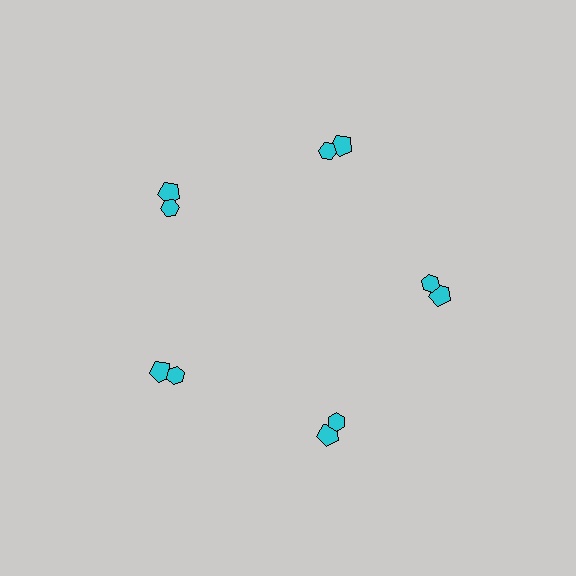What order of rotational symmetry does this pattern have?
This pattern has 5-fold rotational symmetry.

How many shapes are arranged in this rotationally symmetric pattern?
There are 10 shapes, arranged in 5 groups of 2.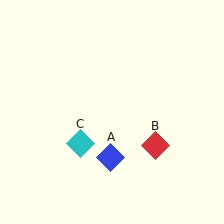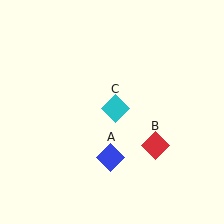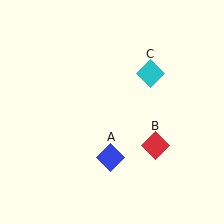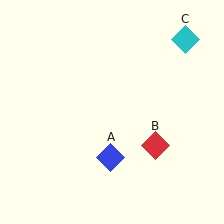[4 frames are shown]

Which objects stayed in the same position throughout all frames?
Blue diamond (object A) and red diamond (object B) remained stationary.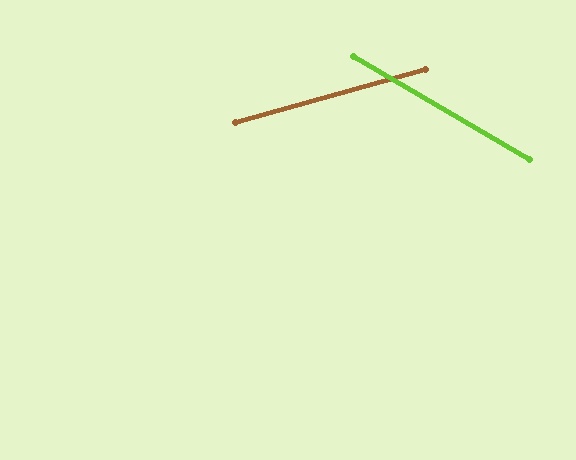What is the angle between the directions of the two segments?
Approximately 46 degrees.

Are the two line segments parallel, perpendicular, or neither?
Neither parallel nor perpendicular — they differ by about 46°.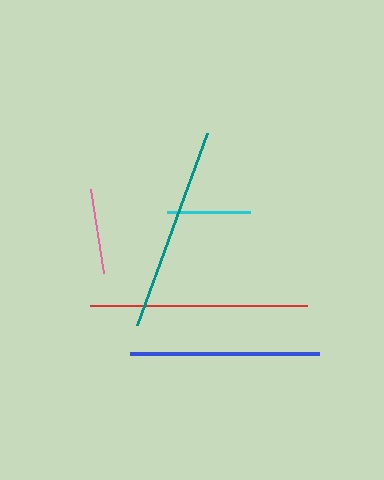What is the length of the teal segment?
The teal segment is approximately 205 pixels long.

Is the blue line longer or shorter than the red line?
The red line is longer than the blue line.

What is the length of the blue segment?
The blue segment is approximately 189 pixels long.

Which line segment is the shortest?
The cyan line is the shortest at approximately 83 pixels.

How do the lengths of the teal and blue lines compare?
The teal and blue lines are approximately the same length.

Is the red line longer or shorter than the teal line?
The red line is longer than the teal line.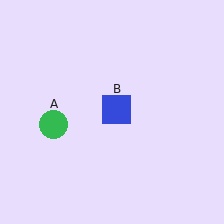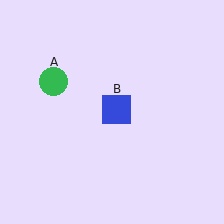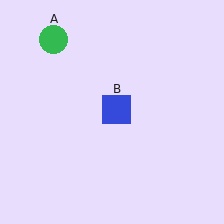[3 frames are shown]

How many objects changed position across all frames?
1 object changed position: green circle (object A).